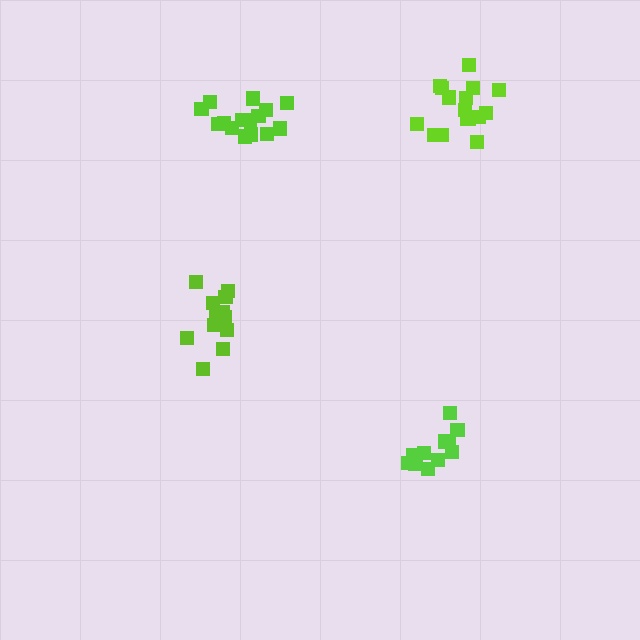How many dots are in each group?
Group 1: 16 dots, Group 2: 12 dots, Group 3: 15 dots, Group 4: 11 dots (54 total).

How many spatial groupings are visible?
There are 4 spatial groupings.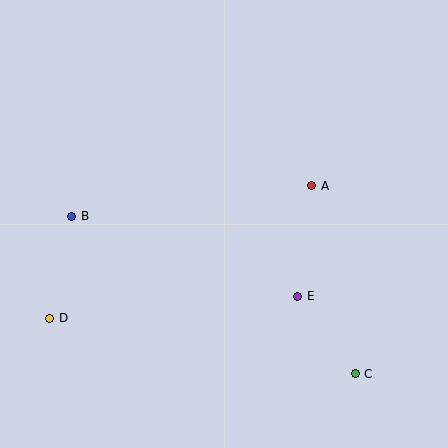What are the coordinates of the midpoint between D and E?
The midpoint between D and E is at (174, 307).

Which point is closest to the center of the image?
Point A at (312, 186) is closest to the center.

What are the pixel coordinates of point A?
Point A is at (312, 186).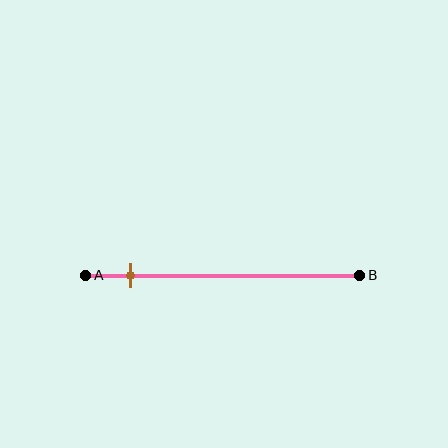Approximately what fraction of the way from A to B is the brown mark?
The brown mark is approximately 15% of the way from A to B.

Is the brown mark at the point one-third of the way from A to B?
No, the mark is at about 15% from A, not at the 33% one-third point.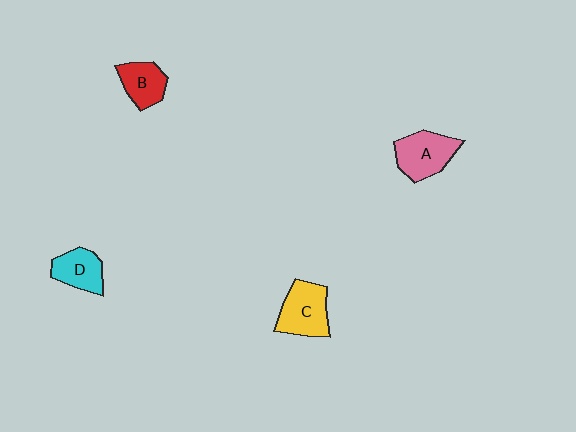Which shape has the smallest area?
Shape B (red).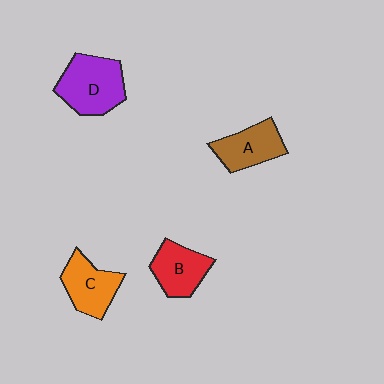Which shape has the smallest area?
Shape A (brown).